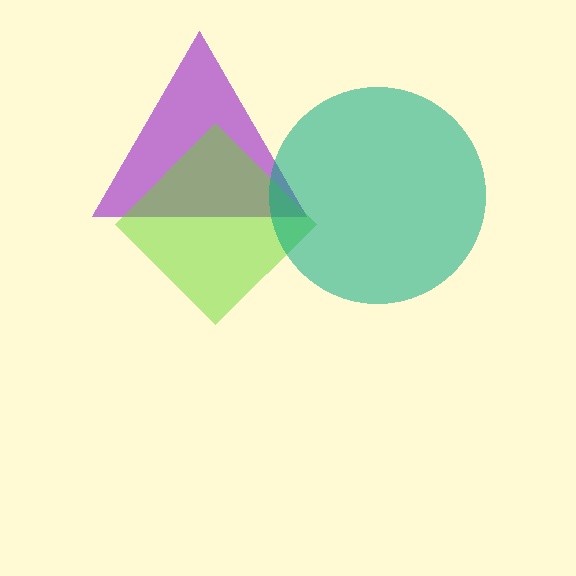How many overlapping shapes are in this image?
There are 3 overlapping shapes in the image.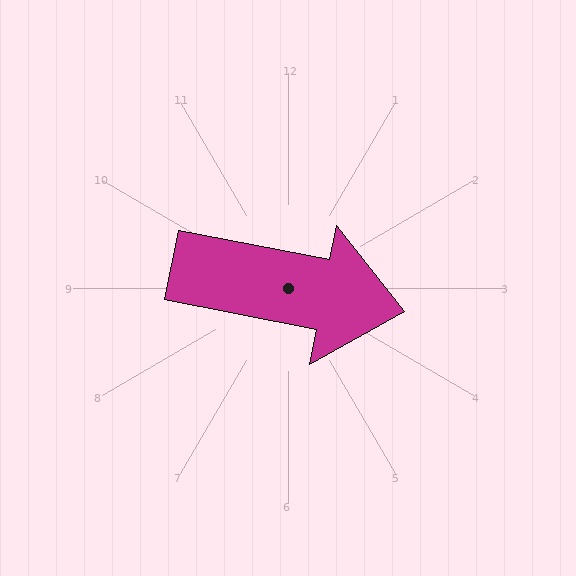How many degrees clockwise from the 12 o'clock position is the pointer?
Approximately 101 degrees.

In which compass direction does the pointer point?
East.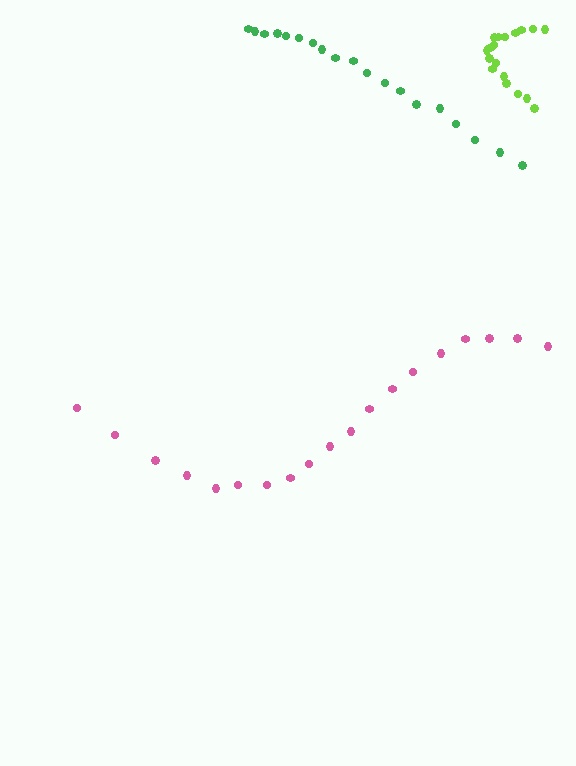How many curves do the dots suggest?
There are 3 distinct paths.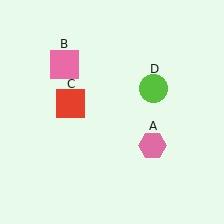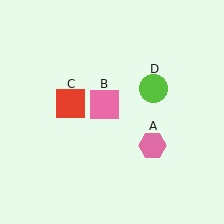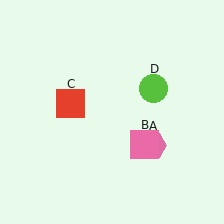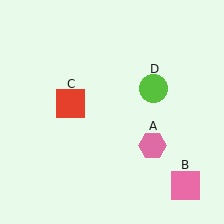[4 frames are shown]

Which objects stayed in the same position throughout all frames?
Pink hexagon (object A) and red square (object C) and lime circle (object D) remained stationary.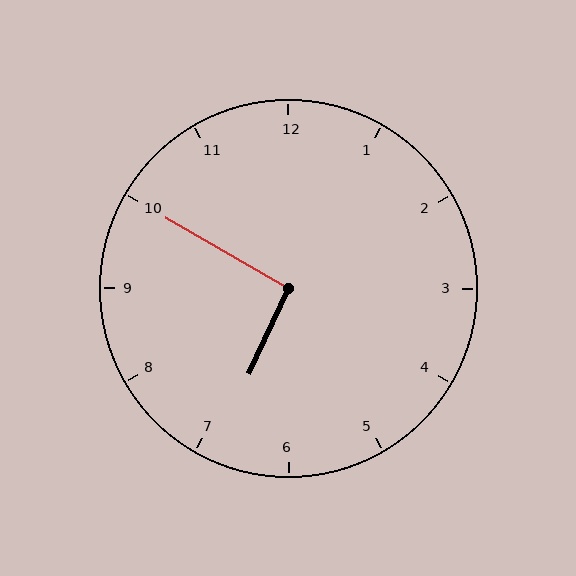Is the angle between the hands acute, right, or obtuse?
It is right.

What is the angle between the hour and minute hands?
Approximately 95 degrees.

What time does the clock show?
6:50.